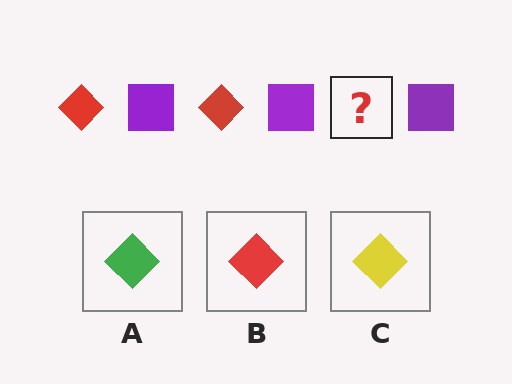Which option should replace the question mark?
Option B.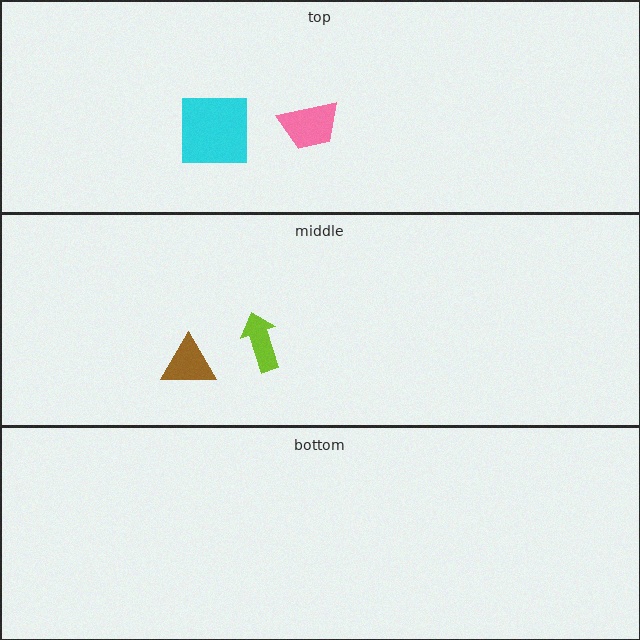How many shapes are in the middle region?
2.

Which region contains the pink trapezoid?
The top region.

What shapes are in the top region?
The cyan square, the pink trapezoid.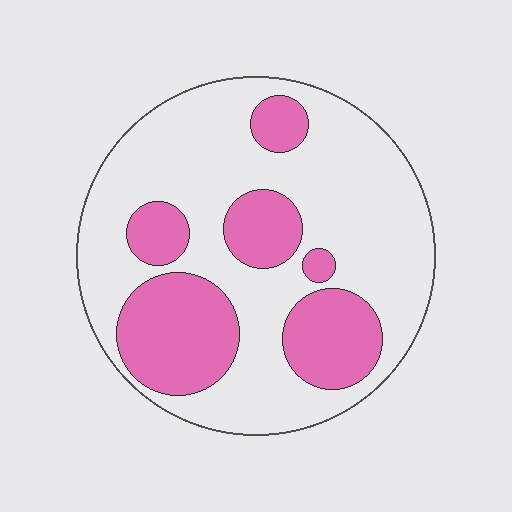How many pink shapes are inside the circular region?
6.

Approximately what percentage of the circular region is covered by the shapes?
Approximately 30%.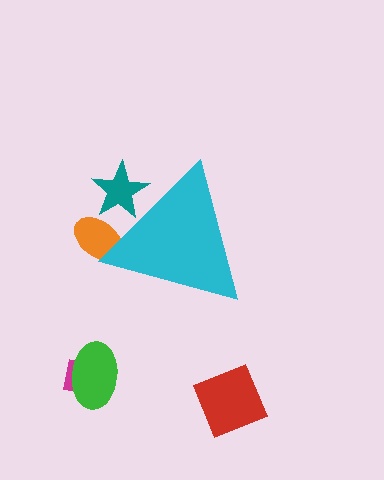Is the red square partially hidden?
No, the red square is fully visible.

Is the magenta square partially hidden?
No, the magenta square is fully visible.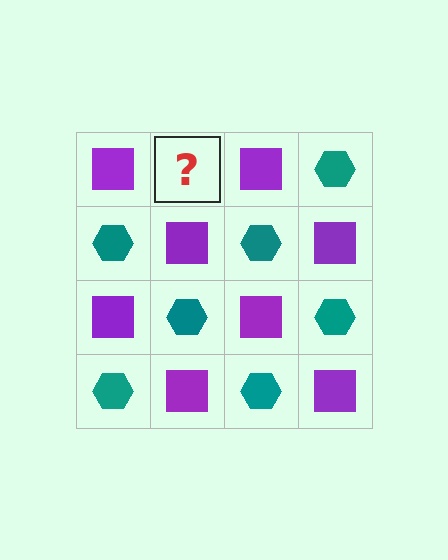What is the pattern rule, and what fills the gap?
The rule is that it alternates purple square and teal hexagon in a checkerboard pattern. The gap should be filled with a teal hexagon.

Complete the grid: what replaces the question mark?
The question mark should be replaced with a teal hexagon.